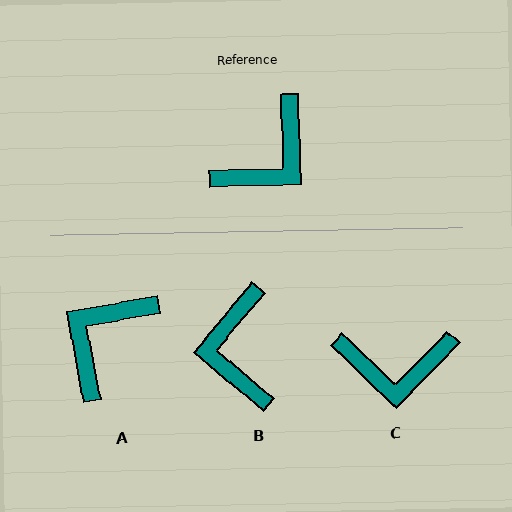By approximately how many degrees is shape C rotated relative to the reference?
Approximately 45 degrees clockwise.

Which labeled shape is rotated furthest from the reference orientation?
A, about 171 degrees away.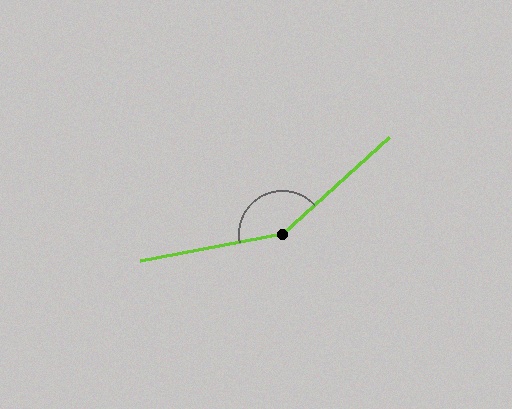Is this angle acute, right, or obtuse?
It is obtuse.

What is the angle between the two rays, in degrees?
Approximately 149 degrees.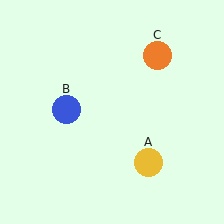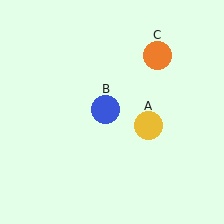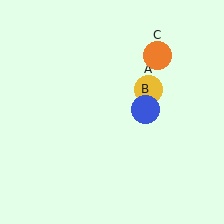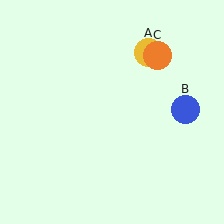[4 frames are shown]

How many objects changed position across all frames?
2 objects changed position: yellow circle (object A), blue circle (object B).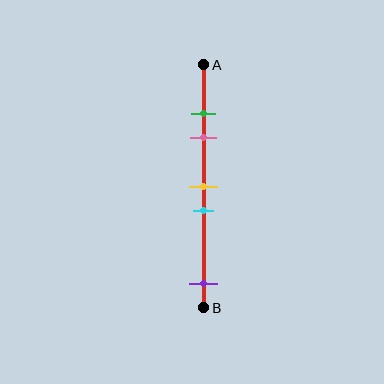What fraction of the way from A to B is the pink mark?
The pink mark is approximately 30% (0.3) of the way from A to B.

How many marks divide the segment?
There are 5 marks dividing the segment.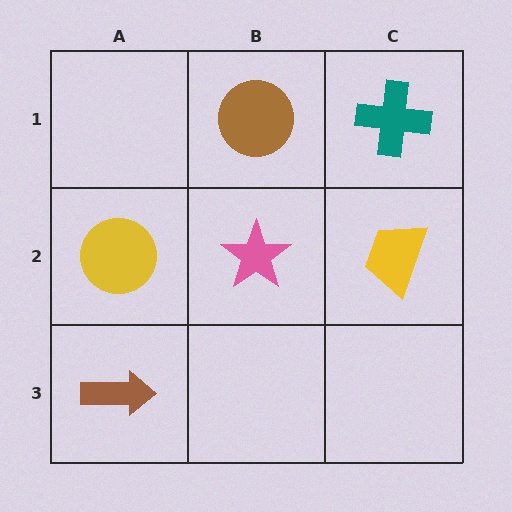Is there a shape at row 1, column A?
No, that cell is empty.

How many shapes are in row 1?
2 shapes.